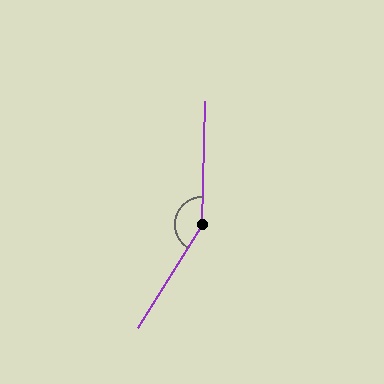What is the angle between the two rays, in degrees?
Approximately 149 degrees.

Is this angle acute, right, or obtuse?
It is obtuse.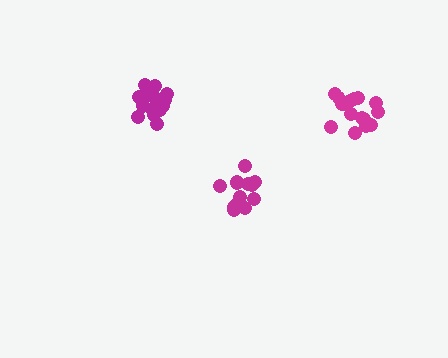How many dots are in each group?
Group 1: 12 dots, Group 2: 15 dots, Group 3: 16 dots (43 total).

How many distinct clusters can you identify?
There are 3 distinct clusters.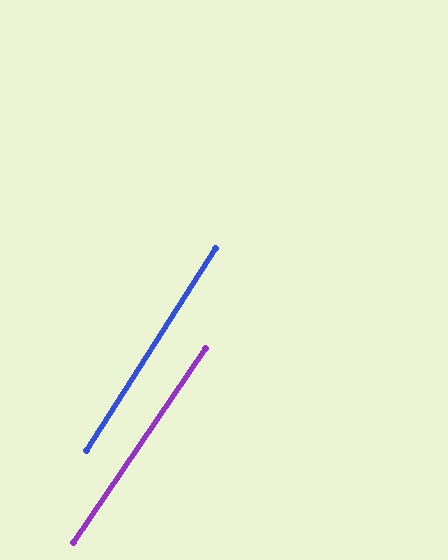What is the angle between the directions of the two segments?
Approximately 2 degrees.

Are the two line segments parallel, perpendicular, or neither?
Parallel — their directions differ by only 1.7°.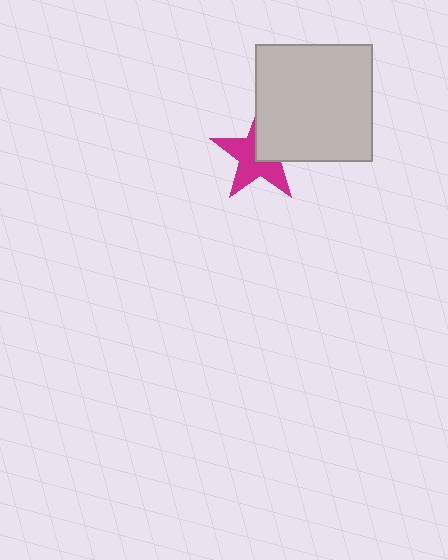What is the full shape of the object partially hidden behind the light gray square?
The partially hidden object is a magenta star.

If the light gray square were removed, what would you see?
You would see the complete magenta star.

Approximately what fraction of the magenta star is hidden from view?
Roughly 40% of the magenta star is hidden behind the light gray square.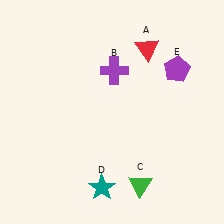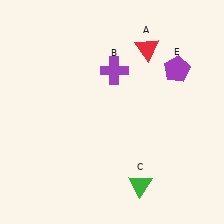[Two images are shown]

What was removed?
The teal star (D) was removed in Image 2.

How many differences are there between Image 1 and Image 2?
There is 1 difference between the two images.